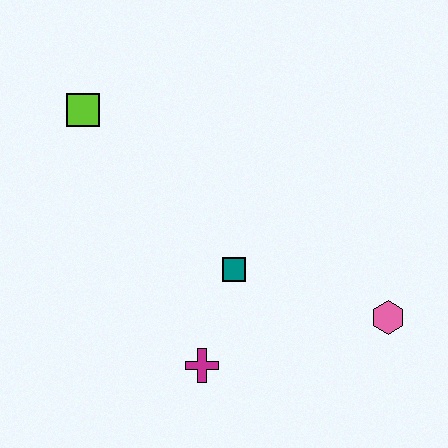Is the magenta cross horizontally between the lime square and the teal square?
Yes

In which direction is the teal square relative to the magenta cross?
The teal square is above the magenta cross.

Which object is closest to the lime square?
The teal square is closest to the lime square.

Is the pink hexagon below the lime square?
Yes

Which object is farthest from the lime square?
The pink hexagon is farthest from the lime square.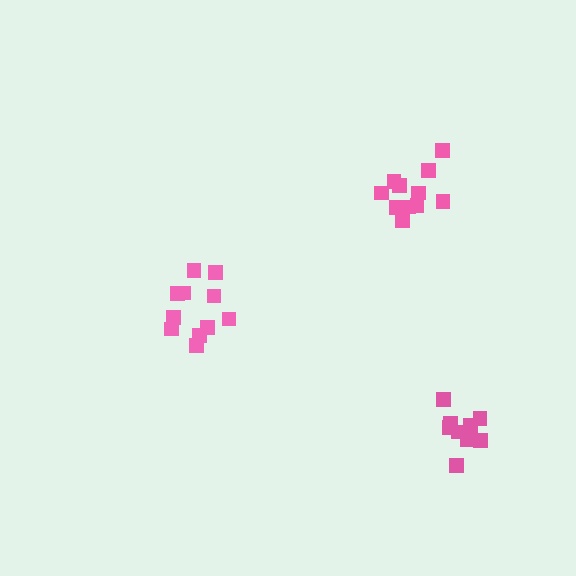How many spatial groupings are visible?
There are 3 spatial groupings.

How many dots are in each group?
Group 1: 11 dots, Group 2: 11 dots, Group 3: 9 dots (31 total).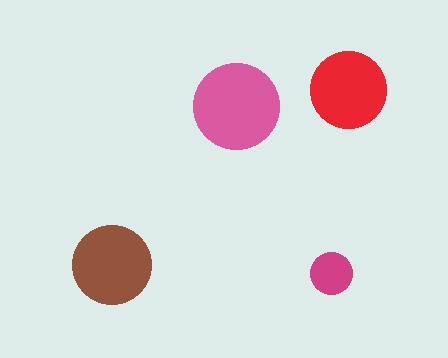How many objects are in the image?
There are 4 objects in the image.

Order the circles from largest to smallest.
the pink one, the brown one, the red one, the magenta one.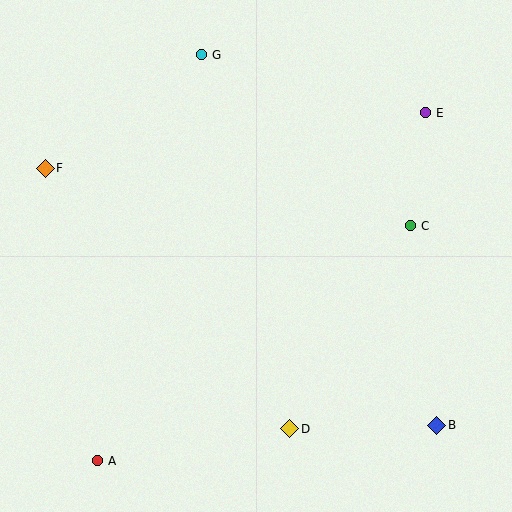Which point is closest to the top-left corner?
Point F is closest to the top-left corner.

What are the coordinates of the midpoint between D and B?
The midpoint between D and B is at (363, 427).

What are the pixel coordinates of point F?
Point F is at (45, 168).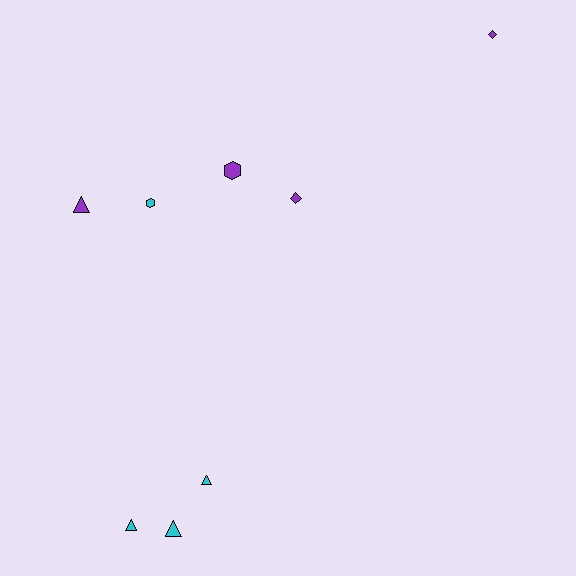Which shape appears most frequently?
Triangle, with 4 objects.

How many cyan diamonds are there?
There are no cyan diamonds.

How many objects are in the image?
There are 8 objects.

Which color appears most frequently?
Cyan, with 4 objects.